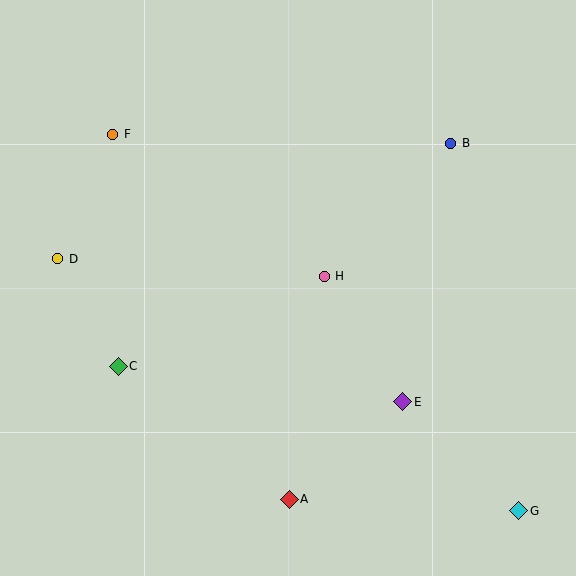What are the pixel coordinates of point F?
Point F is at (113, 134).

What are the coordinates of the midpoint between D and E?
The midpoint between D and E is at (230, 330).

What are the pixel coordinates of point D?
Point D is at (58, 259).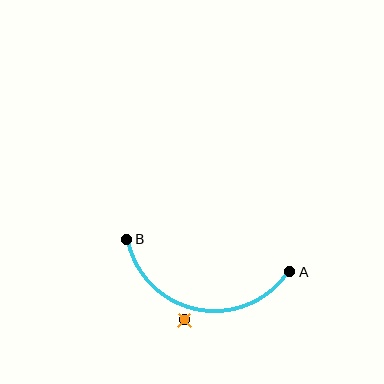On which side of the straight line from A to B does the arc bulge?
The arc bulges below the straight line connecting A and B.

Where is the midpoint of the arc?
The arc midpoint is the point on the curve farthest from the straight line joining A and B. It sits below that line.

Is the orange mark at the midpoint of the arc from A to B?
No — the orange mark does not lie on the arc at all. It sits slightly outside the curve.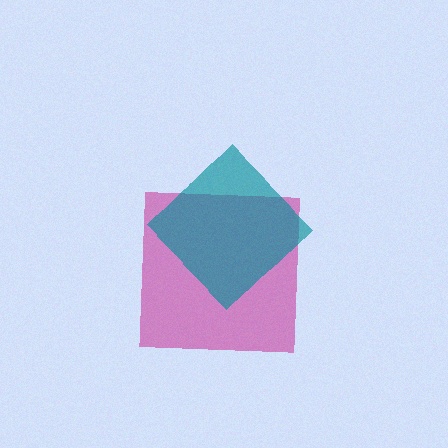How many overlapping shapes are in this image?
There are 2 overlapping shapes in the image.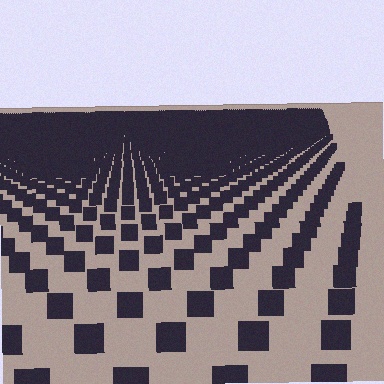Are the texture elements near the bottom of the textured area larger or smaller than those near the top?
Larger. Near the bottom, elements are closer to the viewer and appear at a bigger on-screen size.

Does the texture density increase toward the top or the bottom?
Density increases toward the top.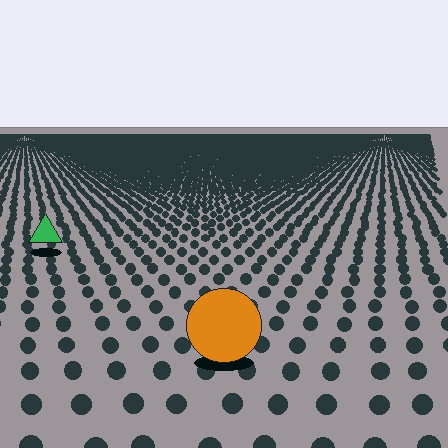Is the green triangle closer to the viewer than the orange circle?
No. The orange circle is closer — you can tell from the texture gradient: the ground texture is coarser near it.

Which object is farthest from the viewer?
The green triangle is farthest from the viewer. It appears smaller and the ground texture around it is denser.